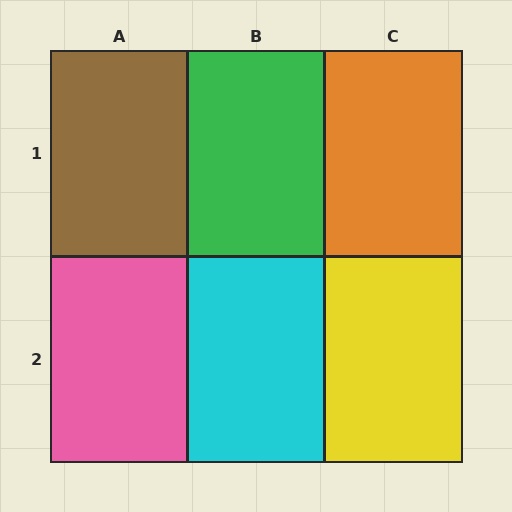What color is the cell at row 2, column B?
Cyan.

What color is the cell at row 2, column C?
Yellow.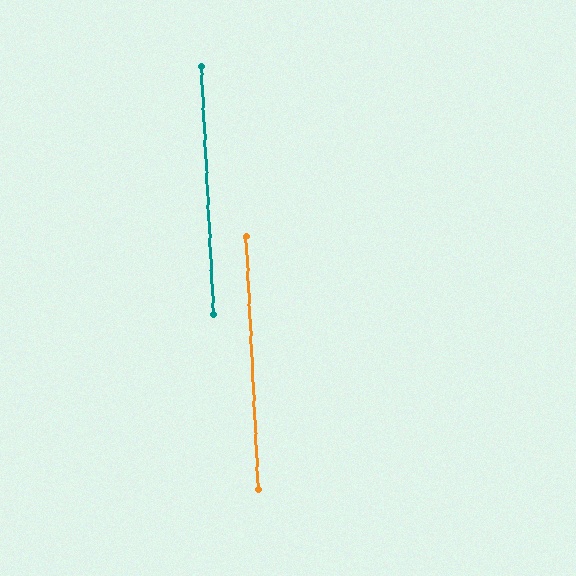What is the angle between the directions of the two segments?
Approximately 0 degrees.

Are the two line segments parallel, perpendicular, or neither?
Parallel — their directions differ by only 0.1°.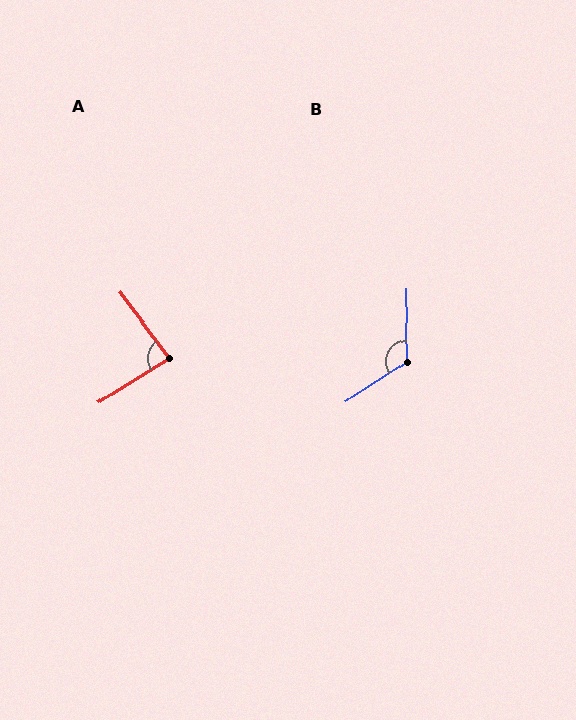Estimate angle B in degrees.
Approximately 123 degrees.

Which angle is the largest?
B, at approximately 123 degrees.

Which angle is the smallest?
A, at approximately 85 degrees.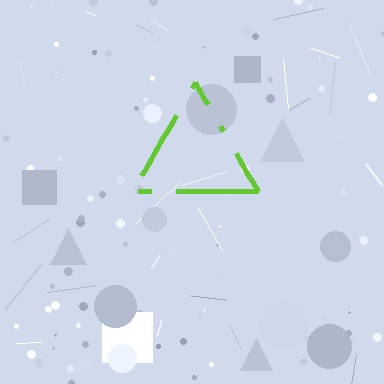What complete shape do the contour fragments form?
The contour fragments form a triangle.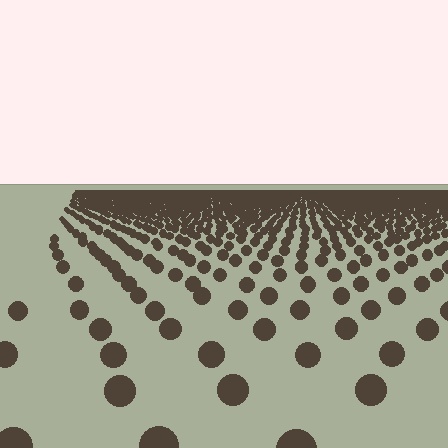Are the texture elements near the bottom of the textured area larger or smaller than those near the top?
Larger. Near the bottom, elements are closer to the viewer and appear at a bigger on-screen size.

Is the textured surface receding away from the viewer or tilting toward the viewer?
The surface is receding away from the viewer. Texture elements get smaller and denser toward the top.